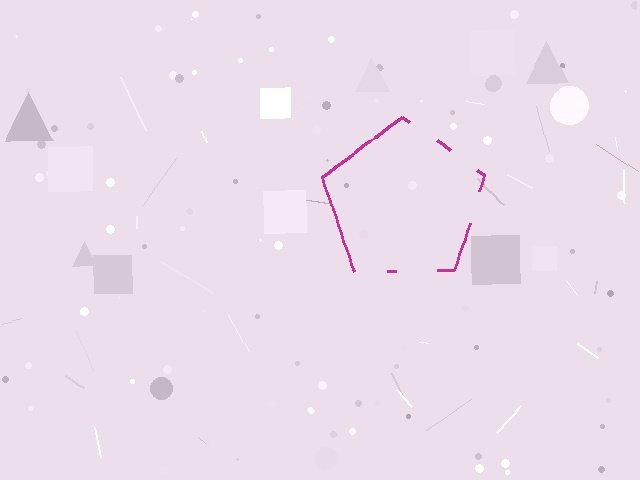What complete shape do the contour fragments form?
The contour fragments form a pentagon.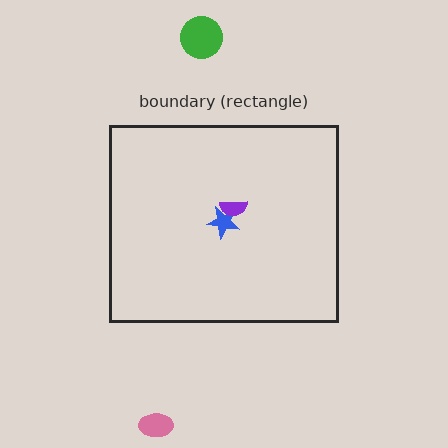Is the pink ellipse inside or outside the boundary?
Outside.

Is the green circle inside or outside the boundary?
Outside.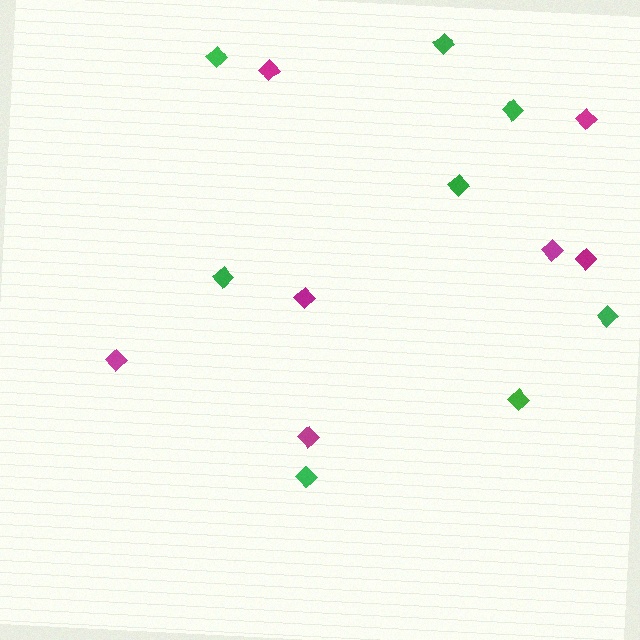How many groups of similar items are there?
There are 2 groups: one group of magenta diamonds (7) and one group of green diamonds (8).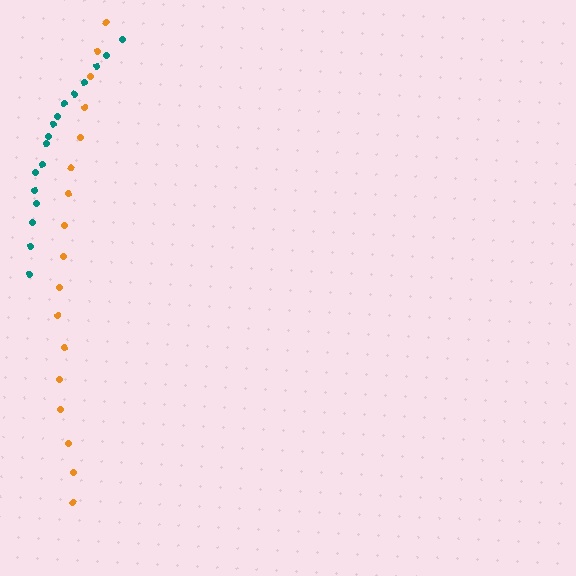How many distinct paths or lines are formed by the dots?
There are 2 distinct paths.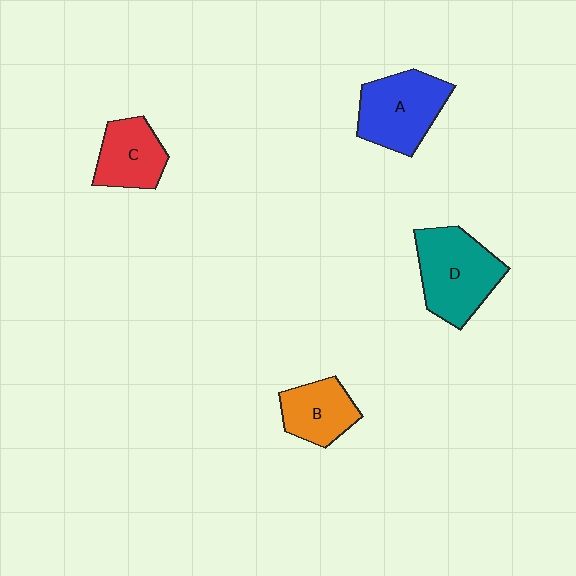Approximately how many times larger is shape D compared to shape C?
Approximately 1.5 times.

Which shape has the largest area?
Shape D (teal).